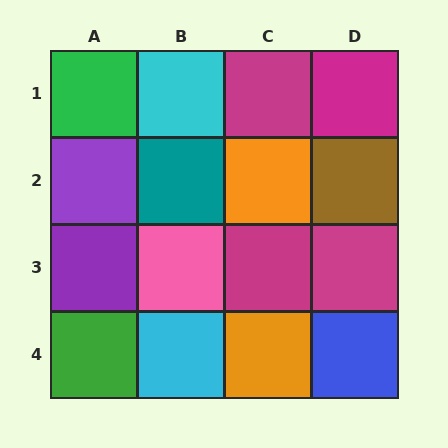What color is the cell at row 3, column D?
Magenta.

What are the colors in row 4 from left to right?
Green, cyan, orange, blue.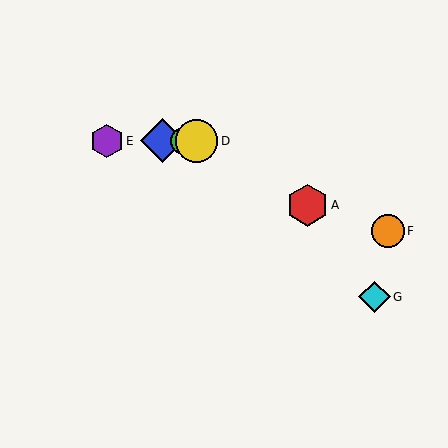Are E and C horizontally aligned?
Yes, both are at y≈141.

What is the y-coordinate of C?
Object C is at y≈141.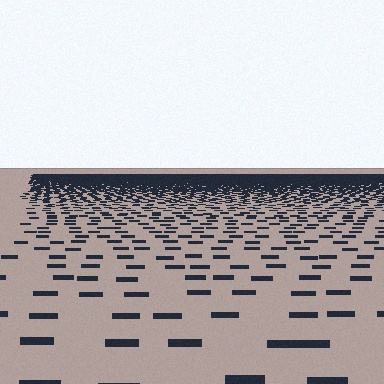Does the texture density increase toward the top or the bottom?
Density increases toward the top.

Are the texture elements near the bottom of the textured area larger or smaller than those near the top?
Larger. Near the bottom, elements are closer to the viewer and appear at a bigger on-screen size.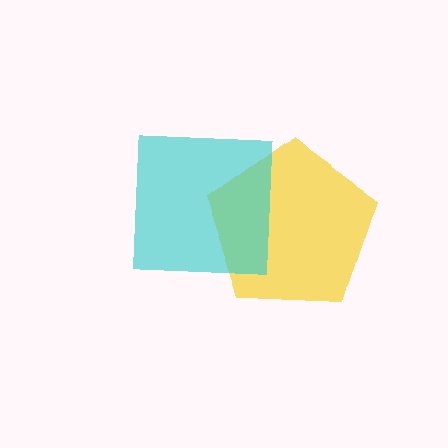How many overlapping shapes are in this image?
There are 2 overlapping shapes in the image.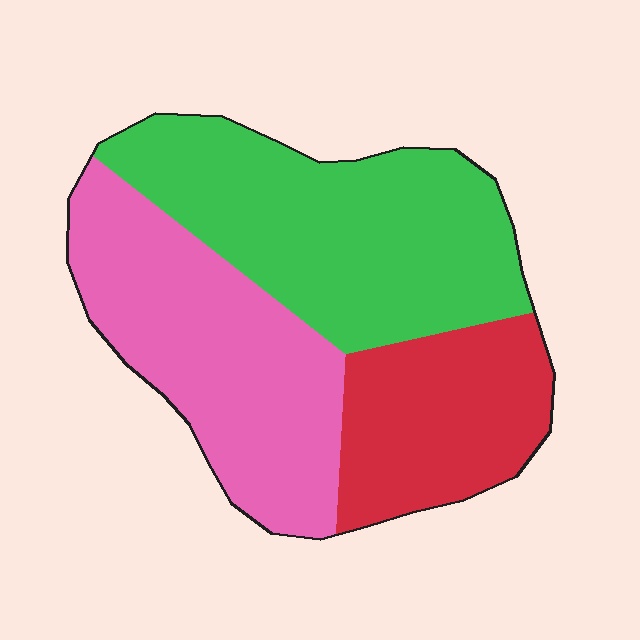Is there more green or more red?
Green.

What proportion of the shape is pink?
Pink takes up about three eighths (3/8) of the shape.